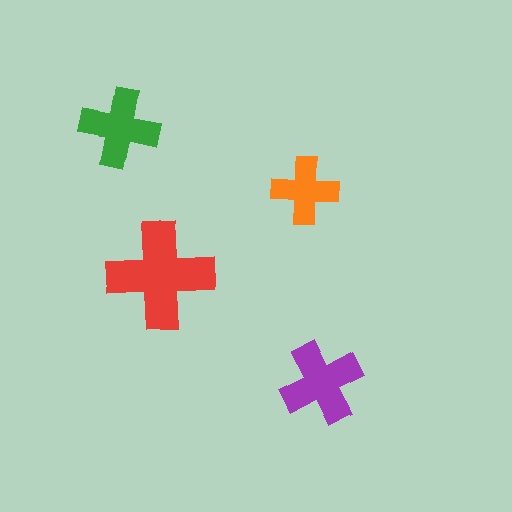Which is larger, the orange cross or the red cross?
The red one.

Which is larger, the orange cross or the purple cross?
The purple one.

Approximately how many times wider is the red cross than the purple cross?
About 1.5 times wider.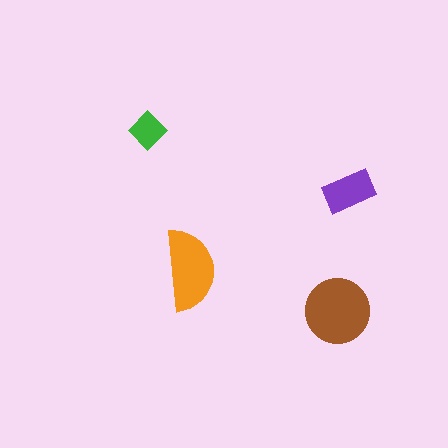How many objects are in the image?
There are 4 objects in the image.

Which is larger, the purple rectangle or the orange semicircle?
The orange semicircle.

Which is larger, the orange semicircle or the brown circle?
The brown circle.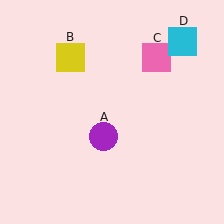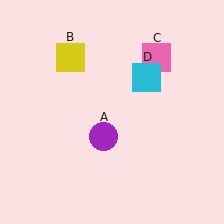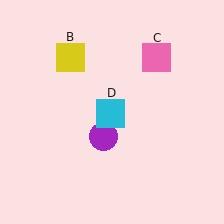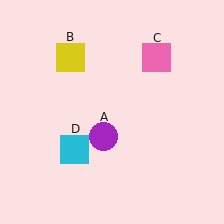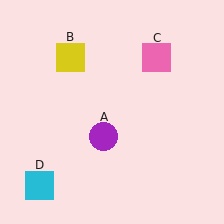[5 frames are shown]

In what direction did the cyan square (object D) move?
The cyan square (object D) moved down and to the left.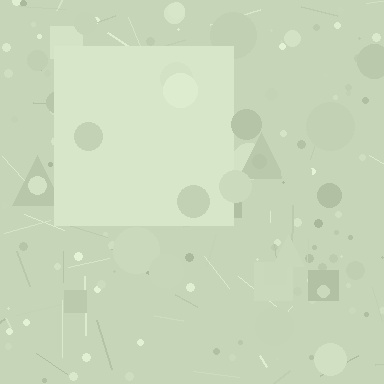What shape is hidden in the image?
A square is hidden in the image.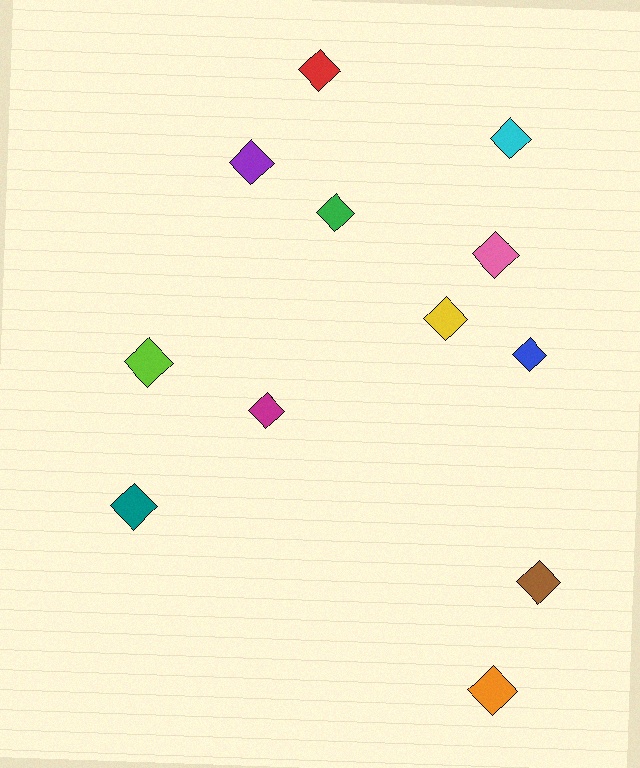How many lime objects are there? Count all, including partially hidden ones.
There is 1 lime object.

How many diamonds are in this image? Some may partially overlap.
There are 12 diamonds.